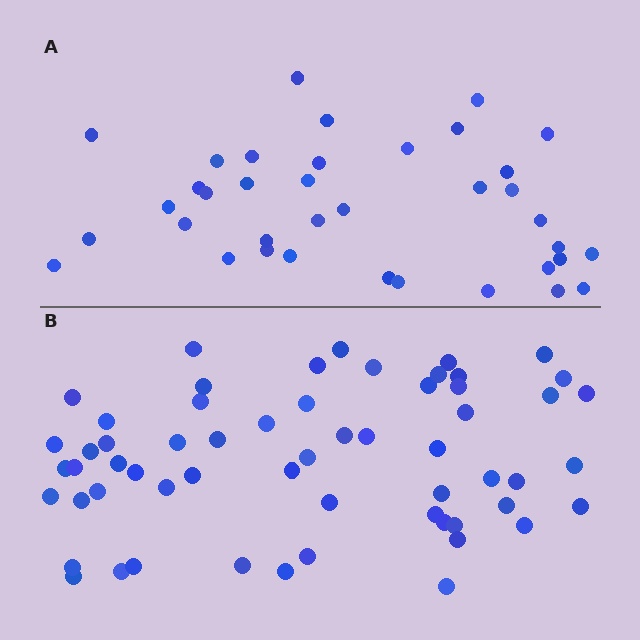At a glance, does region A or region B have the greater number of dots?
Region B (the bottom region) has more dots.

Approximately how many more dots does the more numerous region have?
Region B has approximately 20 more dots than region A.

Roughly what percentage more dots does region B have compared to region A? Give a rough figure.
About 60% more.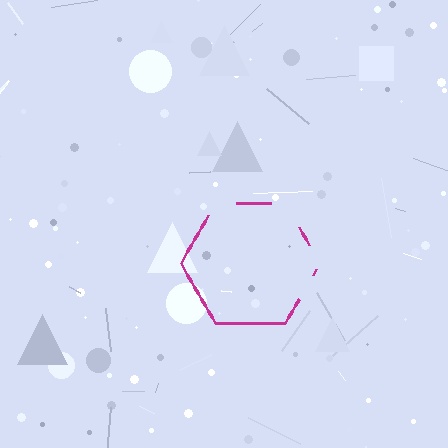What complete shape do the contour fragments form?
The contour fragments form a hexagon.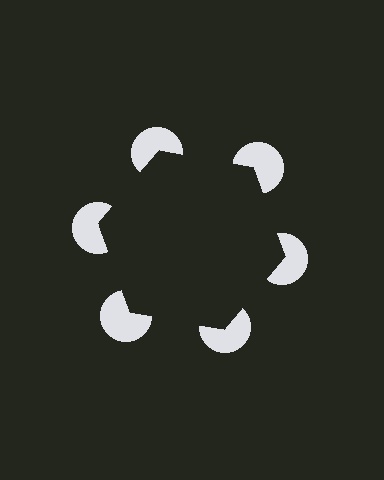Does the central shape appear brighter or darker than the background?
It typically appears slightly darker than the background, even though no actual brightness change is drawn.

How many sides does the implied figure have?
6 sides.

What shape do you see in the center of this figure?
An illusory hexagon — its edges are inferred from the aligned wedge cuts in the pac-man discs, not physically drawn.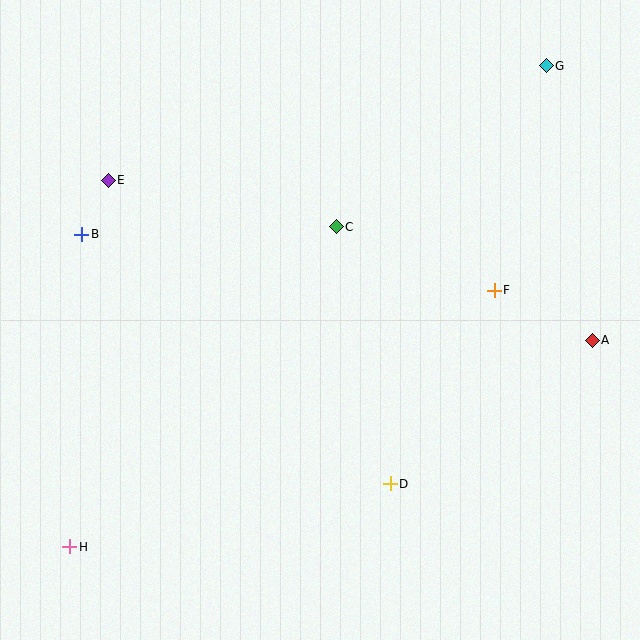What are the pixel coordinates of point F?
Point F is at (494, 290).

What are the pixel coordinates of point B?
Point B is at (82, 234).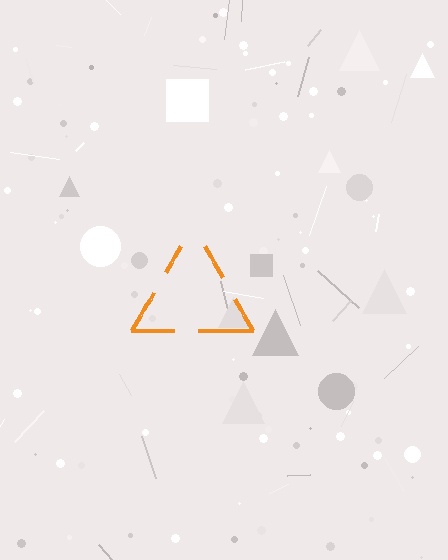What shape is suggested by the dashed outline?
The dashed outline suggests a triangle.